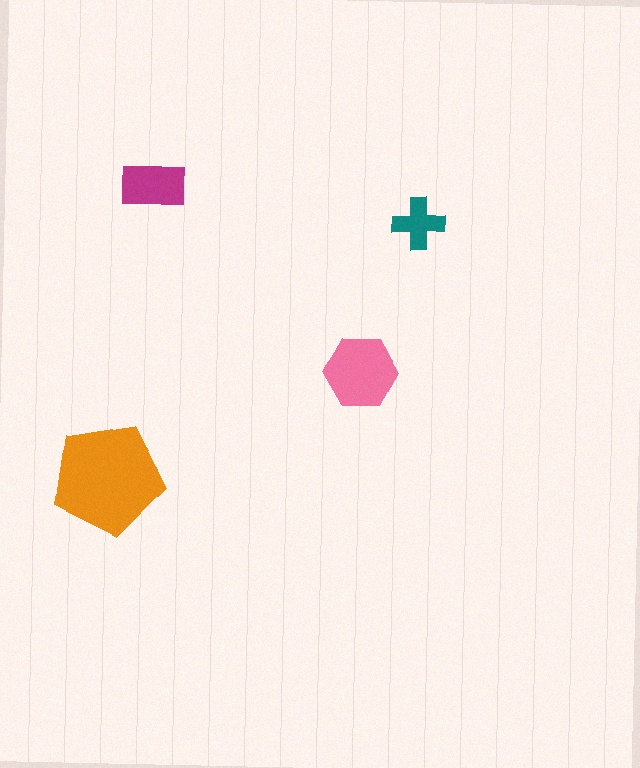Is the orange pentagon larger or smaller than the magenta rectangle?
Larger.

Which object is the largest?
The orange pentagon.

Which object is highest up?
The magenta rectangle is topmost.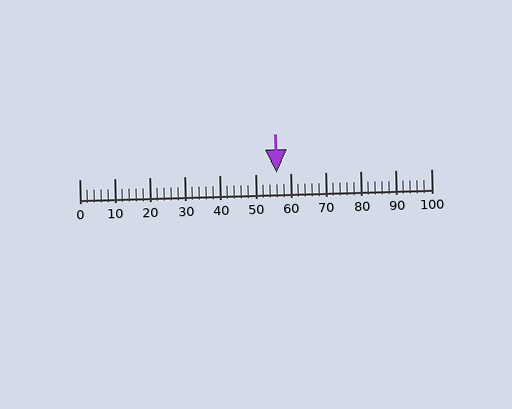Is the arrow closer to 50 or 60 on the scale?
The arrow is closer to 60.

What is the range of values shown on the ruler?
The ruler shows values from 0 to 100.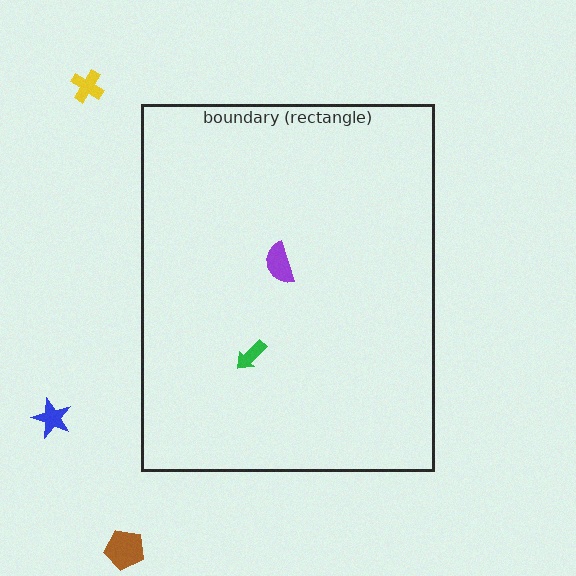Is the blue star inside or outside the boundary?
Outside.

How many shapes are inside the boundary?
2 inside, 3 outside.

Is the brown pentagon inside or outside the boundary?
Outside.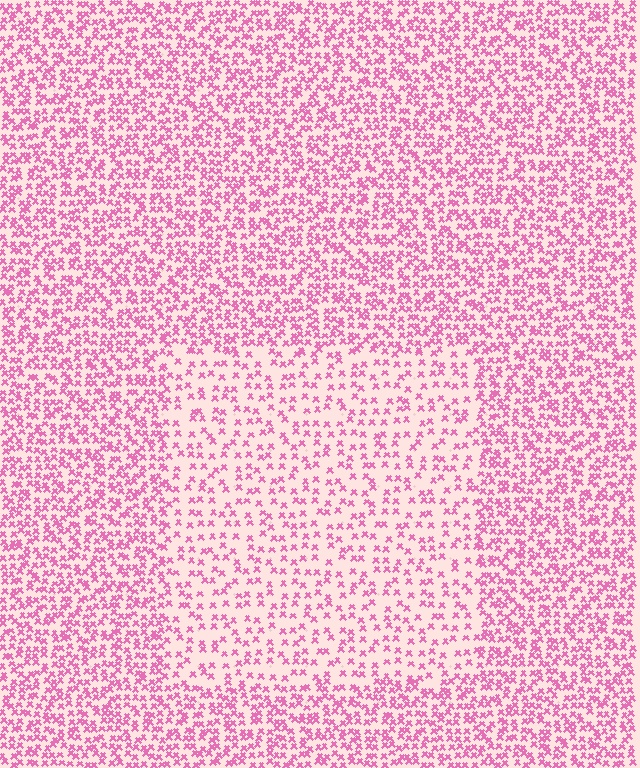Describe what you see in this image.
The image contains small pink elements arranged at two different densities. A rectangle-shaped region is visible where the elements are less densely packed than the surrounding area.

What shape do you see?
I see a rectangle.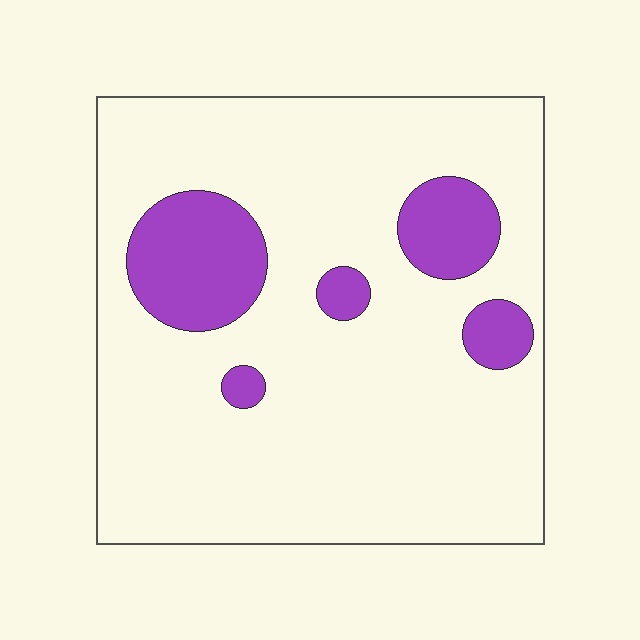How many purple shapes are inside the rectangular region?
5.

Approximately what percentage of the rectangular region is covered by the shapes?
Approximately 15%.